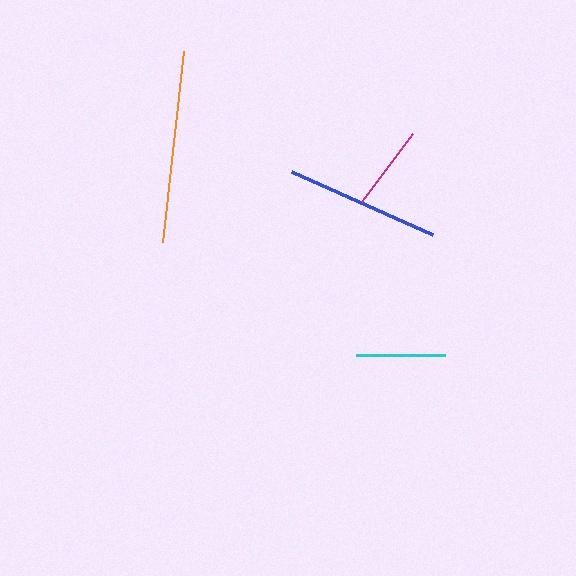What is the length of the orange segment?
The orange segment is approximately 192 pixels long.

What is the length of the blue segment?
The blue segment is approximately 154 pixels long.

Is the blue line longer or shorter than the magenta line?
The blue line is longer than the magenta line.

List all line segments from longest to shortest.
From longest to shortest: orange, blue, cyan, magenta.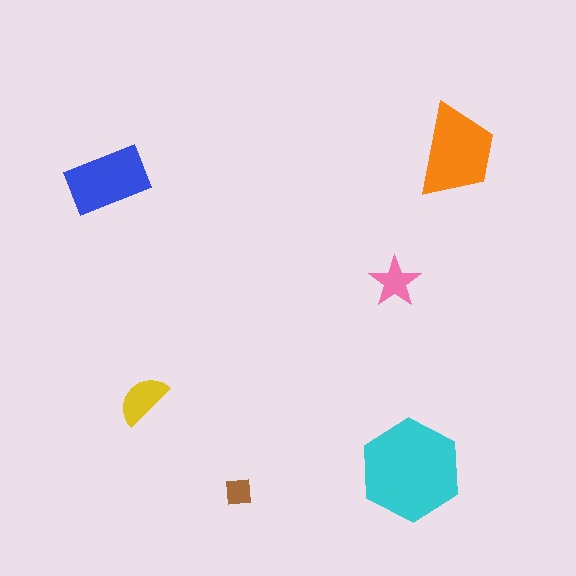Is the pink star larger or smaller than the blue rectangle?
Smaller.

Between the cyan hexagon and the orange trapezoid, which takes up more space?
The cyan hexagon.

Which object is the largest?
The cyan hexagon.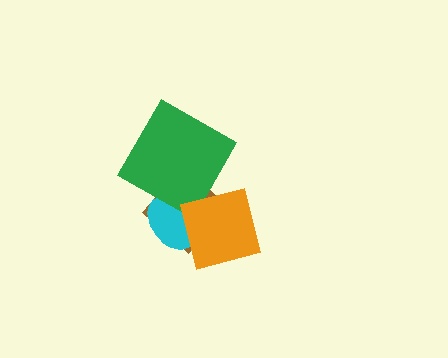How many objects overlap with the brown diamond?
3 objects overlap with the brown diamond.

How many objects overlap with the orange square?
2 objects overlap with the orange square.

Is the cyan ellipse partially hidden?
Yes, it is partially covered by another shape.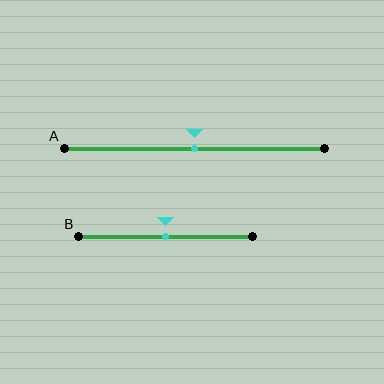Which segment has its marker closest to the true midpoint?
Segment A has its marker closest to the true midpoint.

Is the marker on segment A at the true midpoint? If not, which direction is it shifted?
Yes, the marker on segment A is at the true midpoint.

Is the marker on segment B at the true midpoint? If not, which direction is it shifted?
Yes, the marker on segment B is at the true midpoint.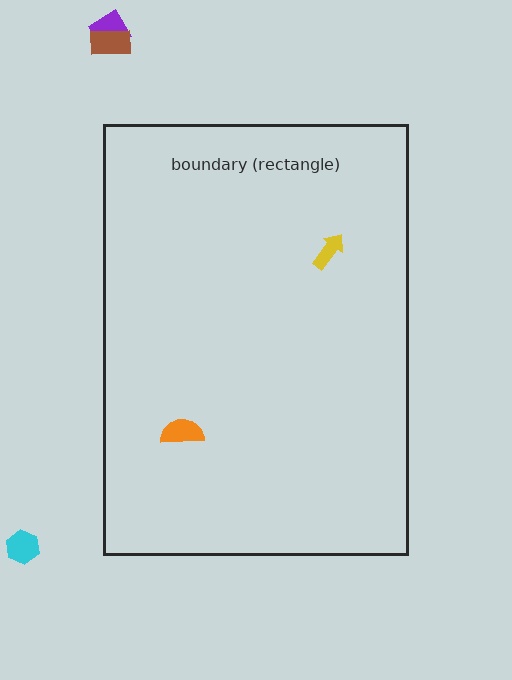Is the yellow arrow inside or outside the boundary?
Inside.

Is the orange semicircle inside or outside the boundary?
Inside.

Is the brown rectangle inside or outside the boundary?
Outside.